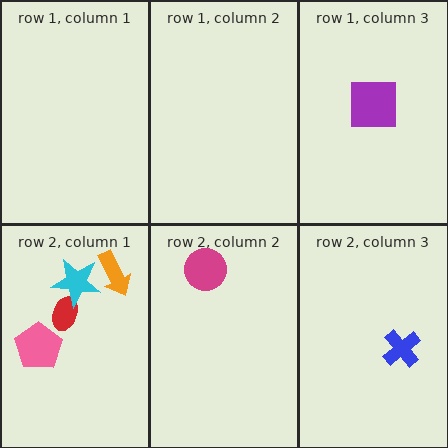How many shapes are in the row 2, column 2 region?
1.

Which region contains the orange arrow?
The row 2, column 1 region.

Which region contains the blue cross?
The row 2, column 3 region.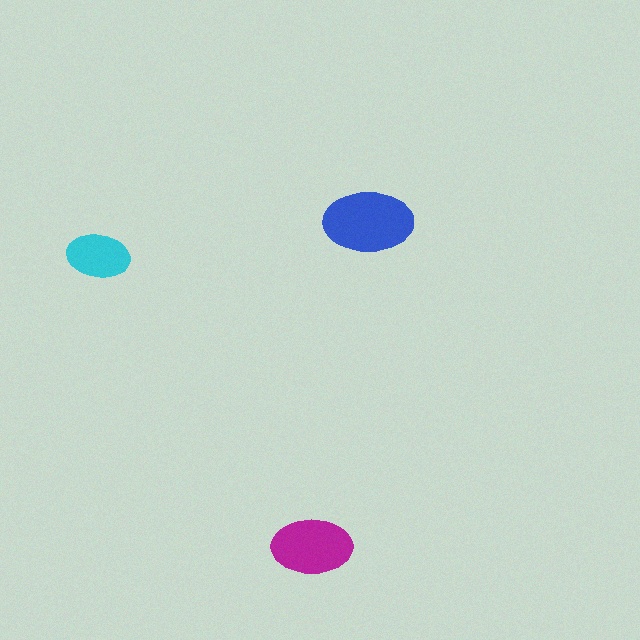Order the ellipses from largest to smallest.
the blue one, the magenta one, the cyan one.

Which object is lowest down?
The magenta ellipse is bottommost.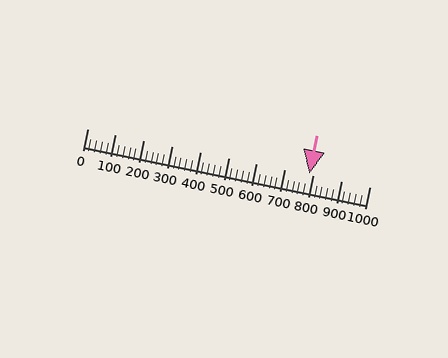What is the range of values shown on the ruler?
The ruler shows values from 0 to 1000.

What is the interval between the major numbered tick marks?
The major tick marks are spaced 100 units apart.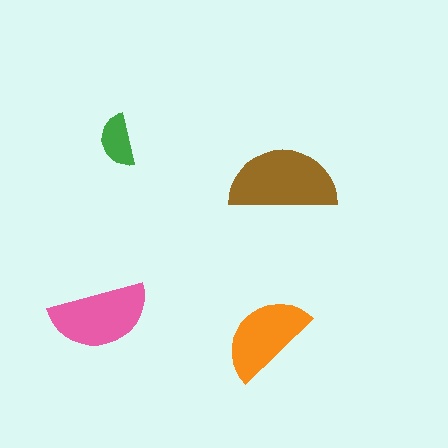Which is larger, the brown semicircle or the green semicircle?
The brown one.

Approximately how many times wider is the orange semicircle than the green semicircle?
About 2 times wider.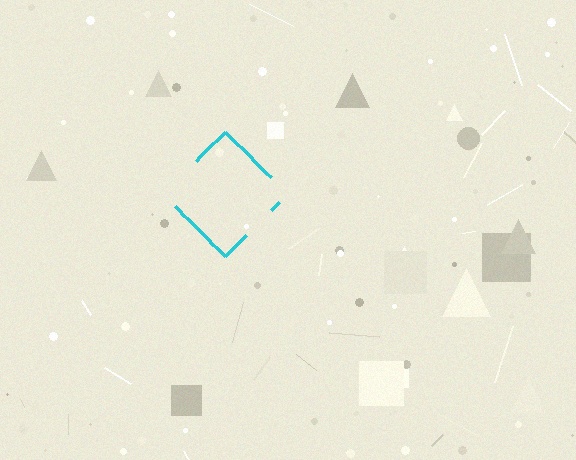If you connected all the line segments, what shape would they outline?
They would outline a diamond.